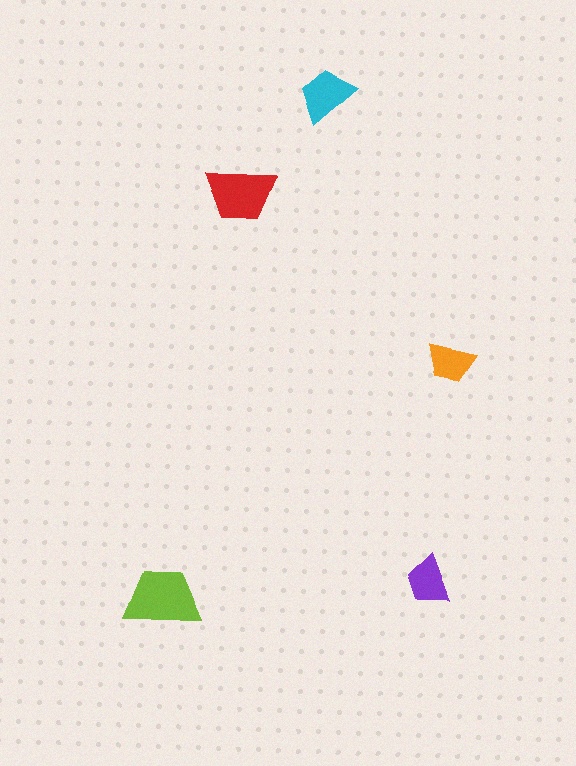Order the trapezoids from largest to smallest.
the lime one, the red one, the cyan one, the purple one, the orange one.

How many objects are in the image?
There are 5 objects in the image.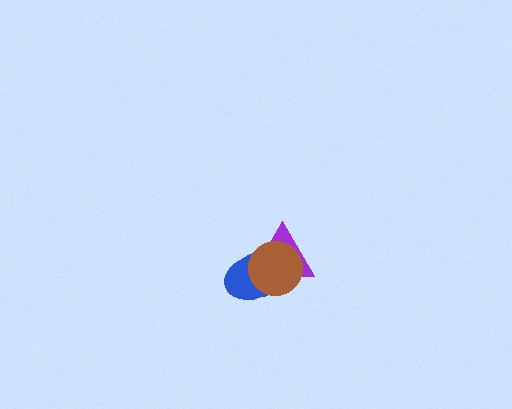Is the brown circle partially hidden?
No, no other shape covers it.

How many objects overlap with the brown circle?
2 objects overlap with the brown circle.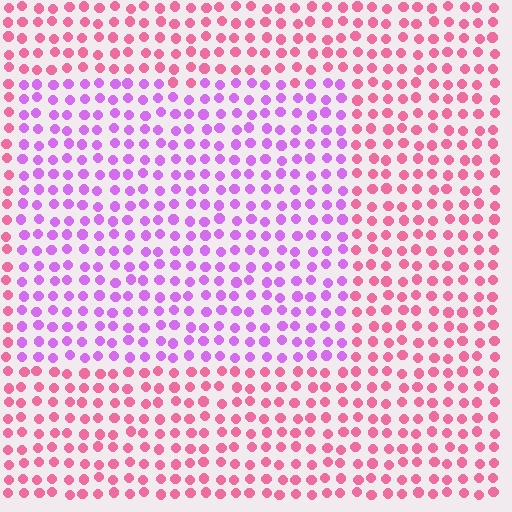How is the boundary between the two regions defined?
The boundary is defined purely by a slight shift in hue (about 48 degrees). Spacing, size, and orientation are identical on both sides.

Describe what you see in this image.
The image is filled with small pink elements in a uniform arrangement. A rectangle-shaped region is visible where the elements are tinted to a slightly different hue, forming a subtle color boundary.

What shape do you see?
I see a rectangle.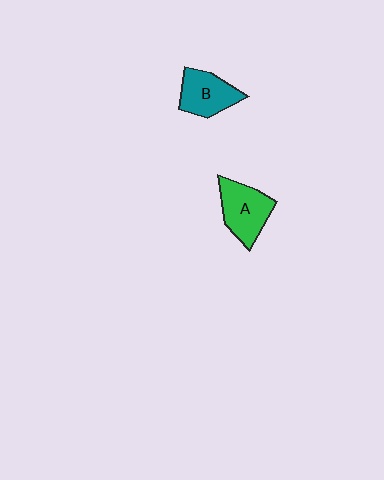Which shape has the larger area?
Shape A (green).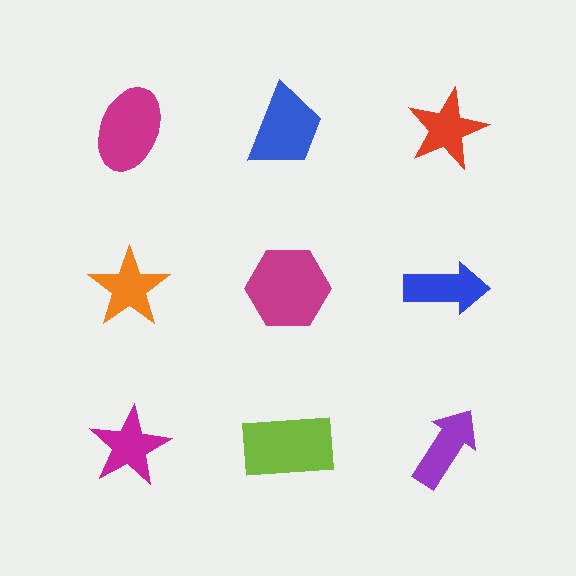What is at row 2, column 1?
An orange star.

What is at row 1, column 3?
A red star.